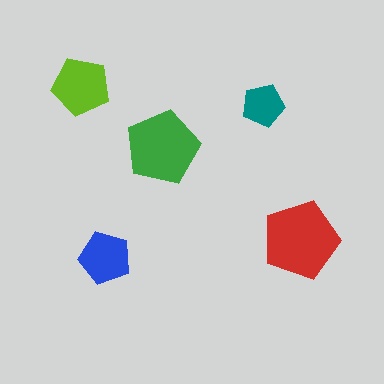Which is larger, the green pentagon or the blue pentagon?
The green one.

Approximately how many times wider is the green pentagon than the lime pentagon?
About 1.5 times wider.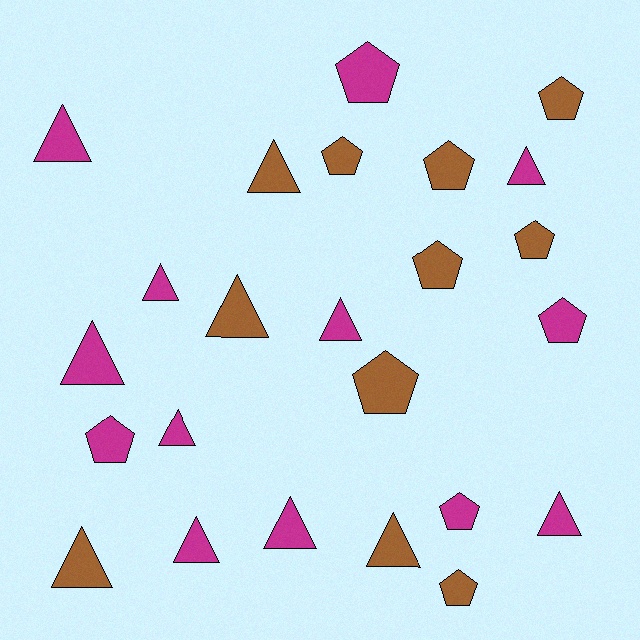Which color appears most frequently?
Magenta, with 13 objects.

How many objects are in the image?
There are 24 objects.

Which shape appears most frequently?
Triangle, with 13 objects.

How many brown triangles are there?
There are 4 brown triangles.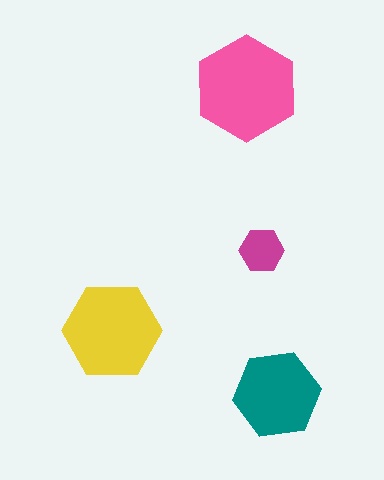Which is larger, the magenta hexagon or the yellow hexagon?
The yellow one.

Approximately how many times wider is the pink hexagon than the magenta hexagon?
About 2.5 times wider.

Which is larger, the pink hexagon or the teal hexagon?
The pink one.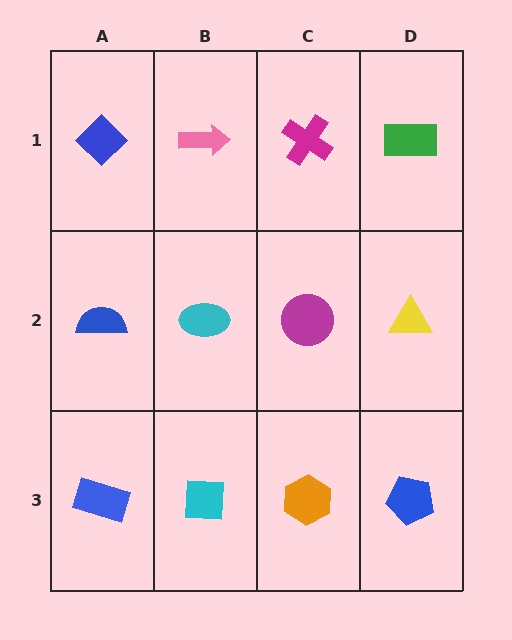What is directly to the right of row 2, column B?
A magenta circle.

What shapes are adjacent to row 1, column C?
A magenta circle (row 2, column C), a pink arrow (row 1, column B), a green rectangle (row 1, column D).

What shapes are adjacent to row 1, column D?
A yellow triangle (row 2, column D), a magenta cross (row 1, column C).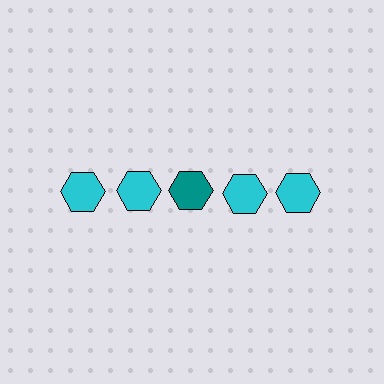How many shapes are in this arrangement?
There are 5 shapes arranged in a grid pattern.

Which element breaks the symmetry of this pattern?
The teal hexagon in the top row, center column breaks the symmetry. All other shapes are cyan hexagons.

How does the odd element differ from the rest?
It has a different color: teal instead of cyan.